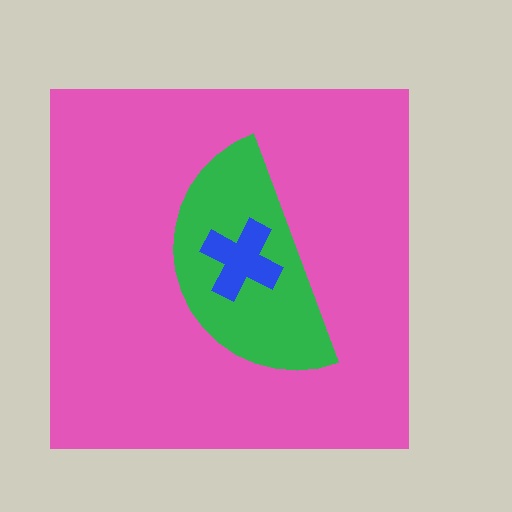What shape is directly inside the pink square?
The green semicircle.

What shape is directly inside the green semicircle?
The blue cross.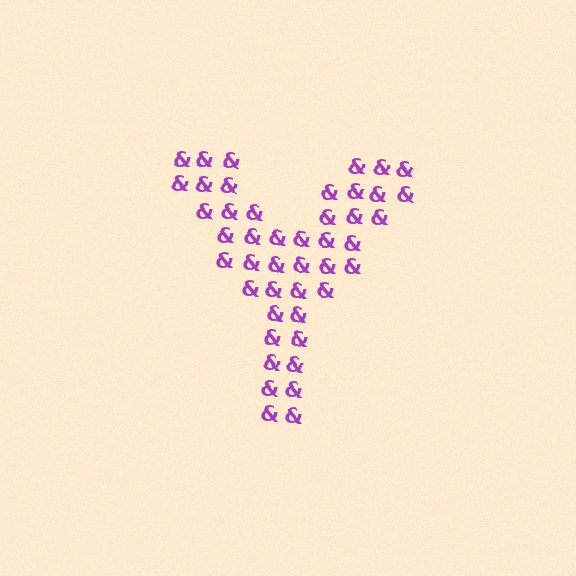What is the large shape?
The large shape is the letter Y.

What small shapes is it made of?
It is made of small ampersands.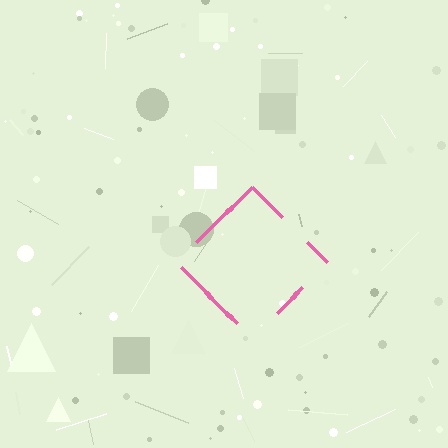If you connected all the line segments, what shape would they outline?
They would outline a diamond.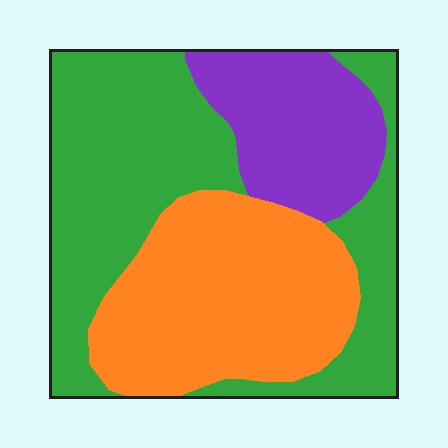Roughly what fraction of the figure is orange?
Orange takes up between a quarter and a half of the figure.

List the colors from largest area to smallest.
From largest to smallest: green, orange, purple.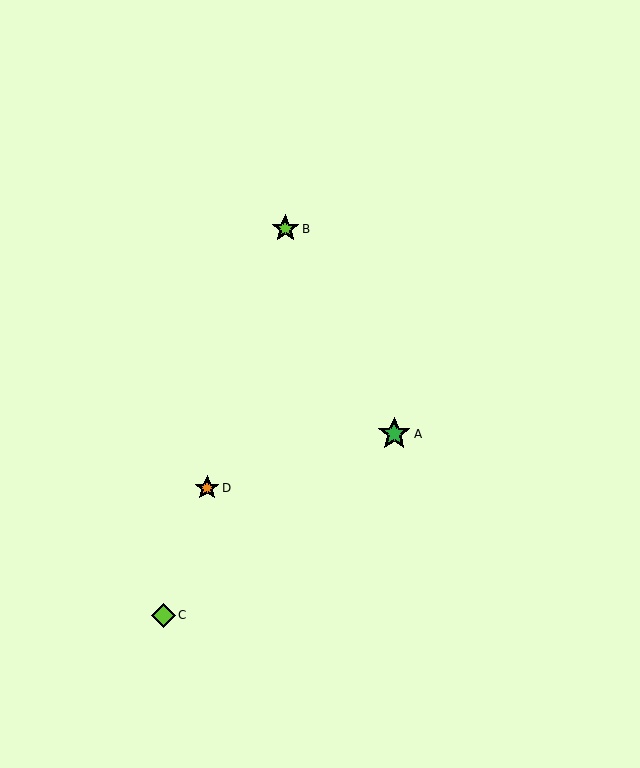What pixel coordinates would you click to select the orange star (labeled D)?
Click at (207, 488) to select the orange star D.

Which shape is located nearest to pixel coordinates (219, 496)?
The orange star (labeled D) at (207, 488) is nearest to that location.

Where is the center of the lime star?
The center of the lime star is at (285, 229).